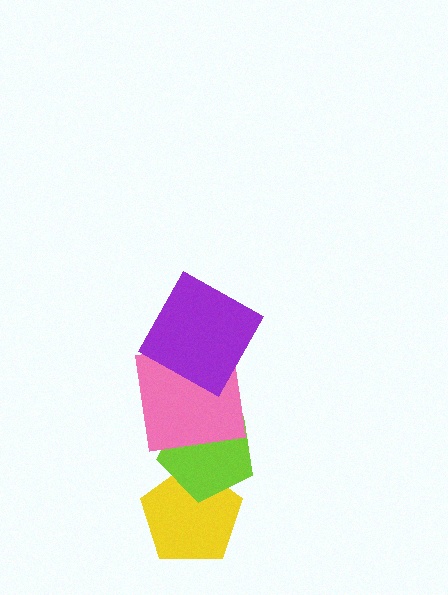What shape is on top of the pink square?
The purple square is on top of the pink square.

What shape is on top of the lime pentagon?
The pink square is on top of the lime pentagon.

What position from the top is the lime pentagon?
The lime pentagon is 3rd from the top.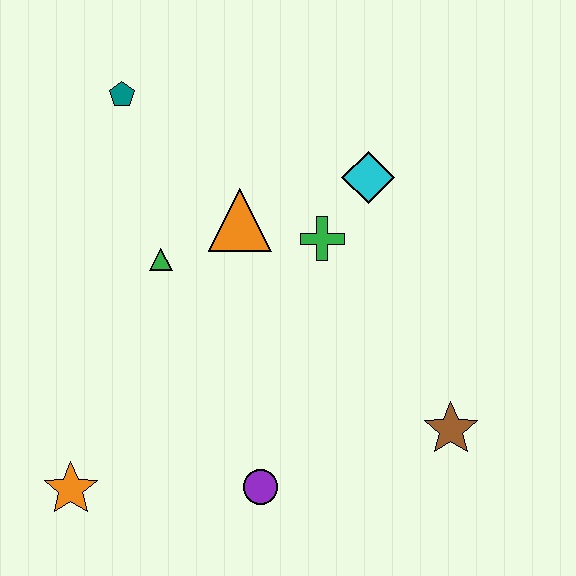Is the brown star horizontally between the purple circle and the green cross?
No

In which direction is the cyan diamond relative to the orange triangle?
The cyan diamond is to the right of the orange triangle.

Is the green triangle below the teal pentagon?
Yes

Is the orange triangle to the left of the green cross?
Yes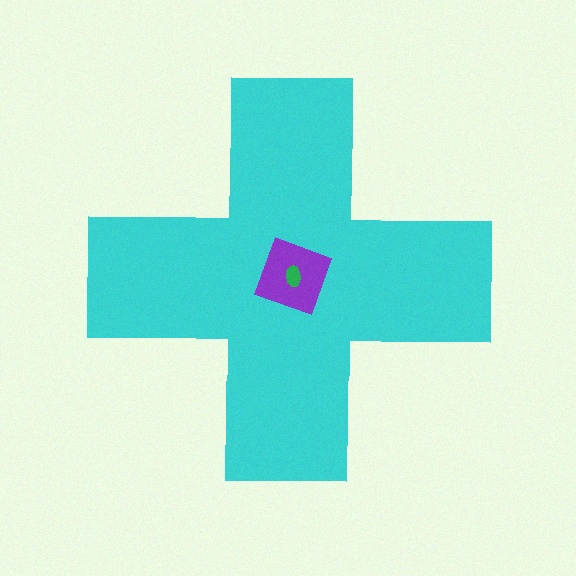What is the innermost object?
The green ellipse.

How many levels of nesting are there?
3.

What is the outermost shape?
The cyan cross.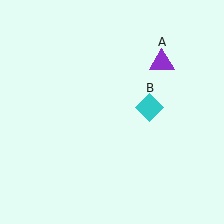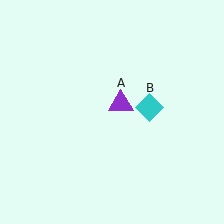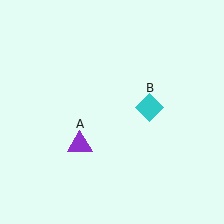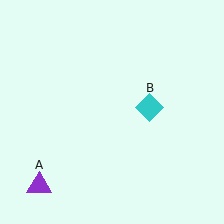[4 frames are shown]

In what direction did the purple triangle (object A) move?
The purple triangle (object A) moved down and to the left.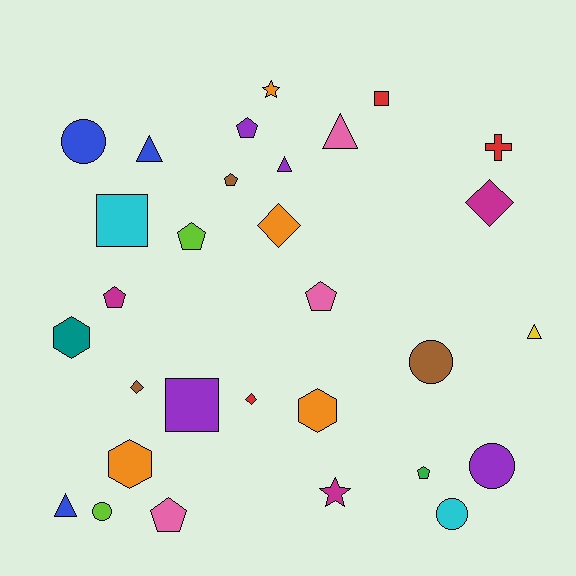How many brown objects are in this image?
There are 3 brown objects.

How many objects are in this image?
There are 30 objects.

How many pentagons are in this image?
There are 7 pentagons.